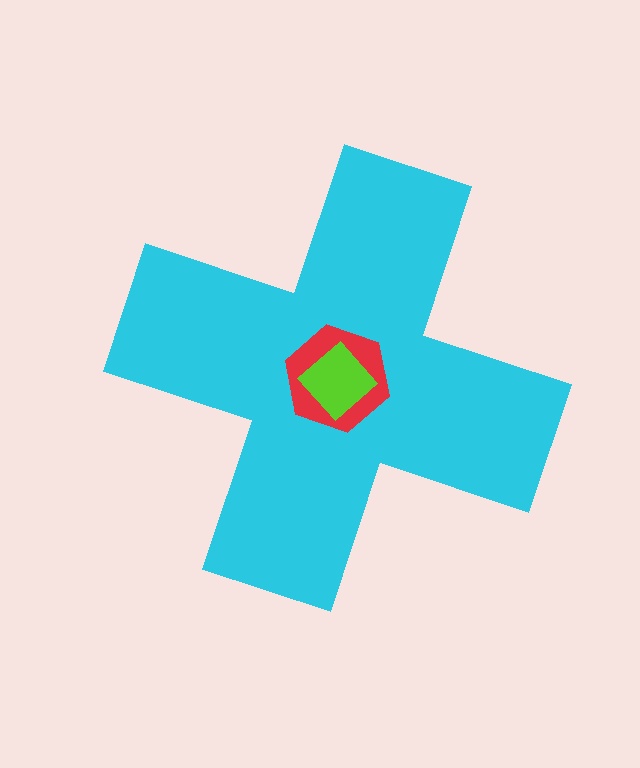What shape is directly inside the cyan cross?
The red hexagon.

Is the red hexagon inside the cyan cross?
Yes.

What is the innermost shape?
The lime diamond.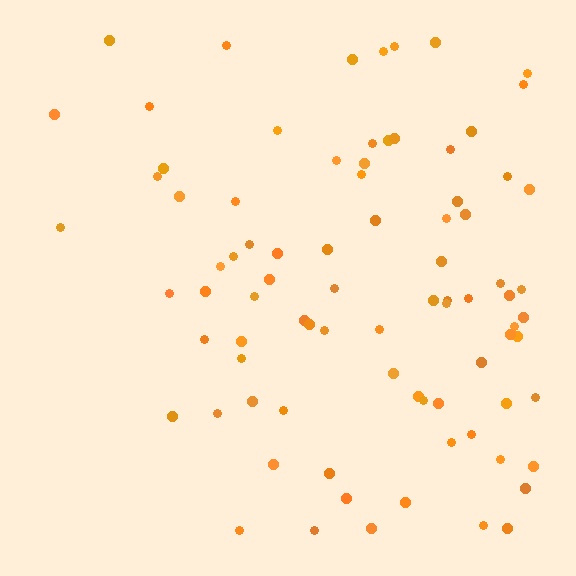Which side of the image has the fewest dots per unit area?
The left.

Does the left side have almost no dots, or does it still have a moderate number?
Still a moderate number, just noticeably fewer than the right.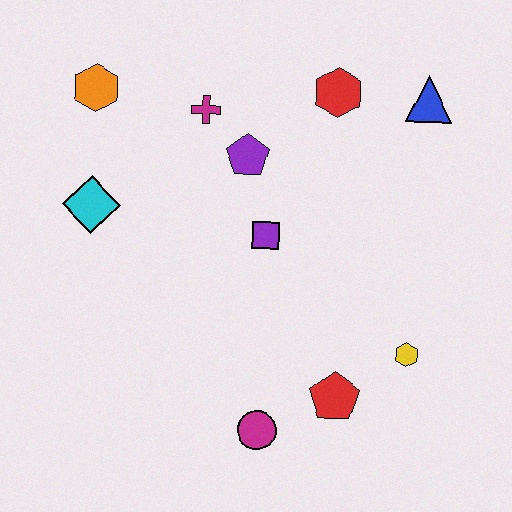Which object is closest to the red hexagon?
The blue triangle is closest to the red hexagon.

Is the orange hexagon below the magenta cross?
No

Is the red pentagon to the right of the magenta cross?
Yes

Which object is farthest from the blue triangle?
The magenta circle is farthest from the blue triangle.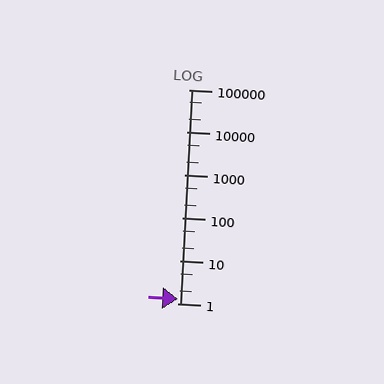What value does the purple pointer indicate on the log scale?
The pointer indicates approximately 1.3.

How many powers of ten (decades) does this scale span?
The scale spans 5 decades, from 1 to 100000.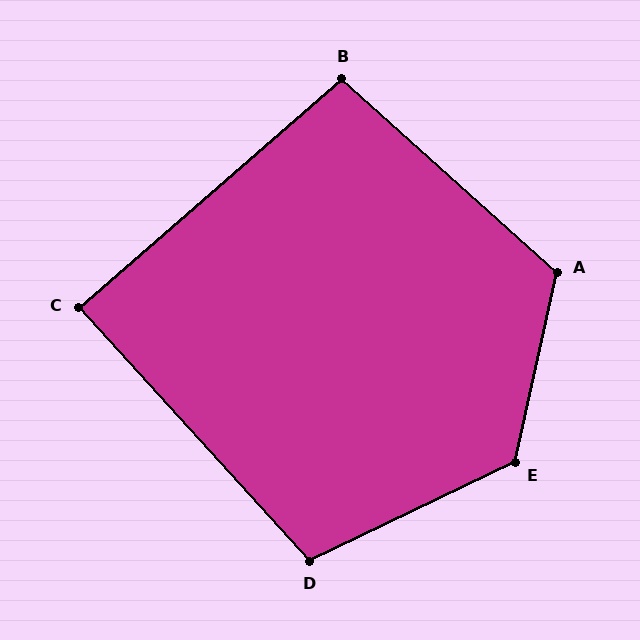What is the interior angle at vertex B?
Approximately 97 degrees (obtuse).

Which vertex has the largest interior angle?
E, at approximately 128 degrees.